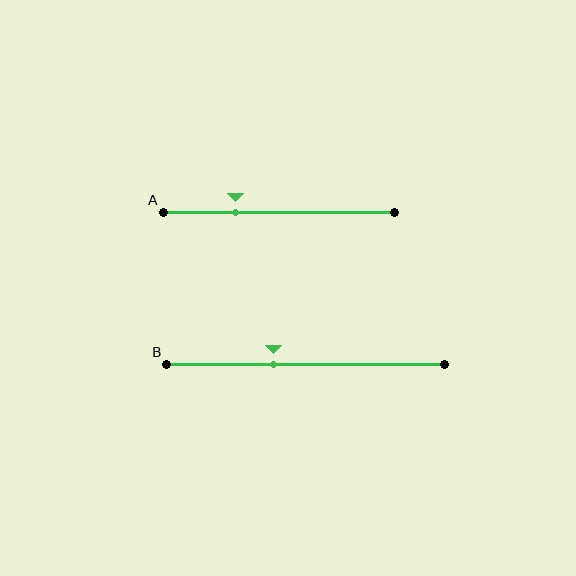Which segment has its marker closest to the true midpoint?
Segment B has its marker closest to the true midpoint.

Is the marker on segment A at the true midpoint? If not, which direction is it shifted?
No, the marker on segment A is shifted to the left by about 19% of the segment length.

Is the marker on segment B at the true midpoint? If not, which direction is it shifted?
No, the marker on segment B is shifted to the left by about 12% of the segment length.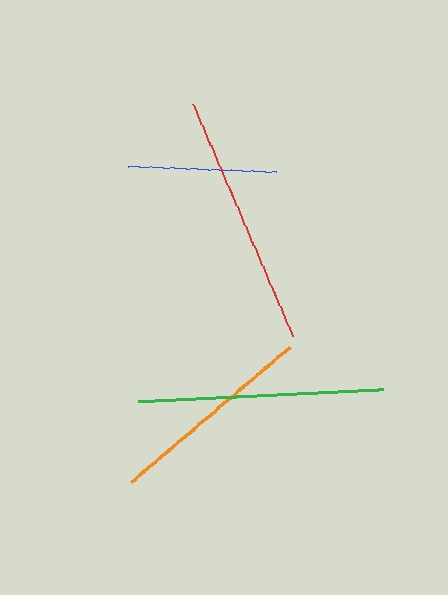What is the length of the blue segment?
The blue segment is approximately 147 pixels long.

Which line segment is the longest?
The red line is the longest at approximately 252 pixels.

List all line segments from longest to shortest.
From longest to shortest: red, green, orange, blue.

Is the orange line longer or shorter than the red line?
The red line is longer than the orange line.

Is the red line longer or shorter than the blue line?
The red line is longer than the blue line.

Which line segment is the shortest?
The blue line is the shortest at approximately 147 pixels.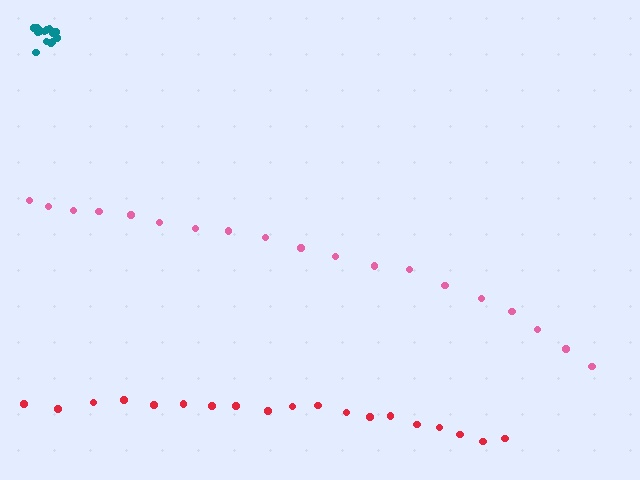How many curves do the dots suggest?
There are 3 distinct paths.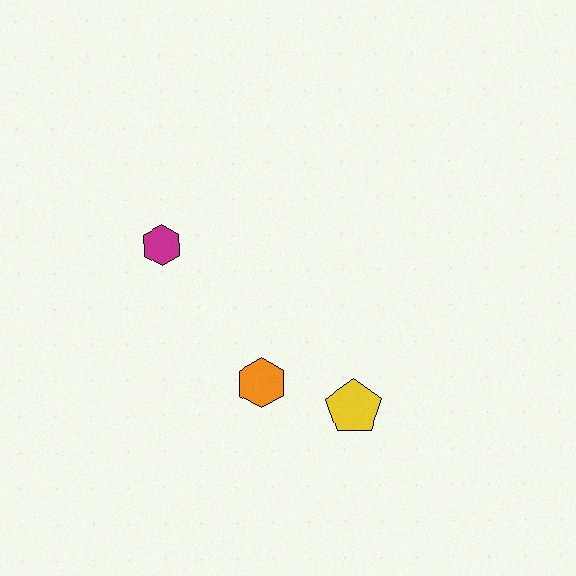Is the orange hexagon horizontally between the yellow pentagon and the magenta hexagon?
Yes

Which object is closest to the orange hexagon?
The yellow pentagon is closest to the orange hexagon.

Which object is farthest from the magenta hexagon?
The yellow pentagon is farthest from the magenta hexagon.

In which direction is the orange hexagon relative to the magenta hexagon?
The orange hexagon is below the magenta hexagon.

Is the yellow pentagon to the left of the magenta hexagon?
No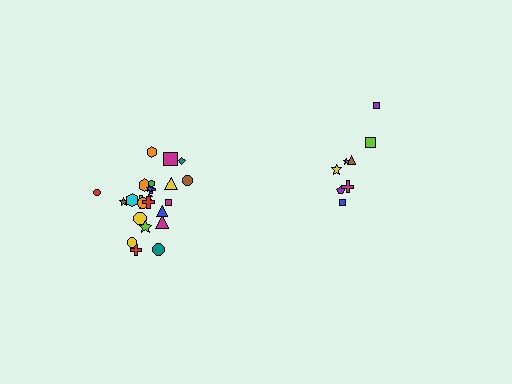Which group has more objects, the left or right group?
The left group.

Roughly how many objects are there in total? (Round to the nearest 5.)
Roughly 35 objects in total.